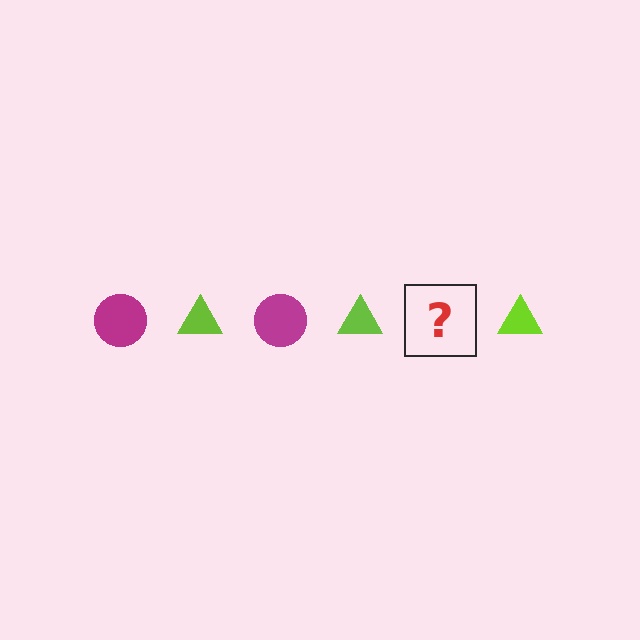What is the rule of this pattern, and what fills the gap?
The rule is that the pattern alternates between magenta circle and lime triangle. The gap should be filled with a magenta circle.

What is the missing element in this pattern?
The missing element is a magenta circle.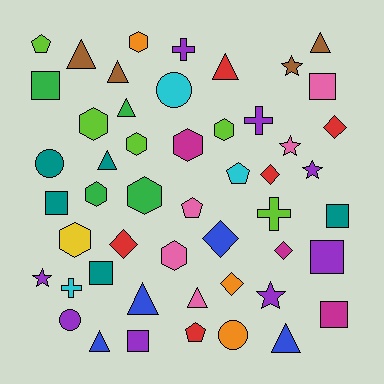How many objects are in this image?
There are 50 objects.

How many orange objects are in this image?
There are 3 orange objects.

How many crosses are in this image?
There are 4 crosses.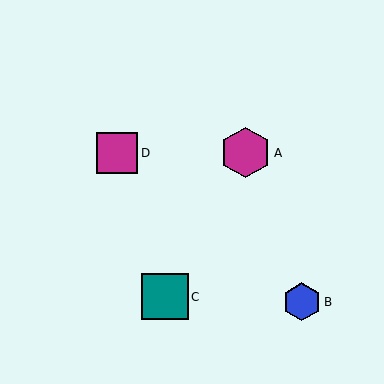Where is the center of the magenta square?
The center of the magenta square is at (117, 153).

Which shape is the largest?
The magenta hexagon (labeled A) is the largest.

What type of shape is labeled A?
Shape A is a magenta hexagon.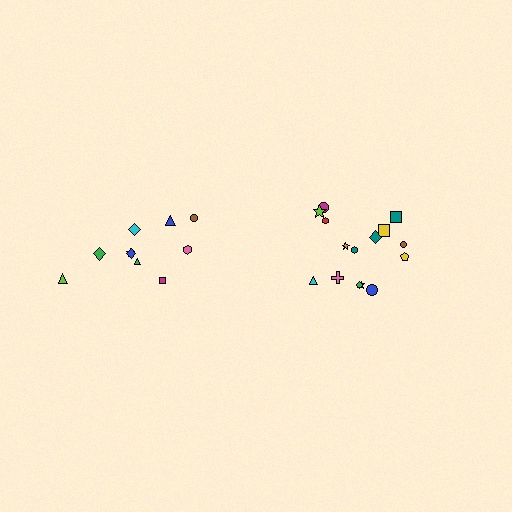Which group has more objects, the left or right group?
The right group.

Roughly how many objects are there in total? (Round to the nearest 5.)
Roughly 25 objects in total.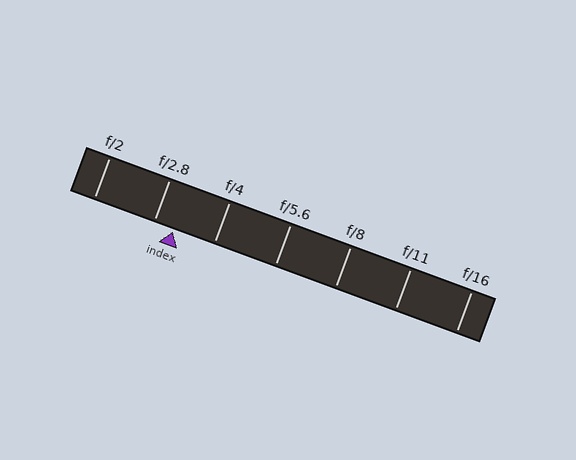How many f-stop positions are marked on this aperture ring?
There are 7 f-stop positions marked.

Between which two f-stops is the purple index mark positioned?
The index mark is between f/2.8 and f/4.